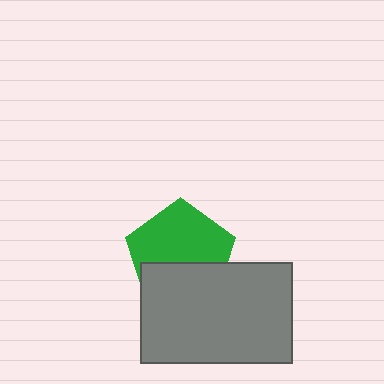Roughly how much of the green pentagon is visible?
About half of it is visible (roughly 59%).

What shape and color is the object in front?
The object in front is a gray rectangle.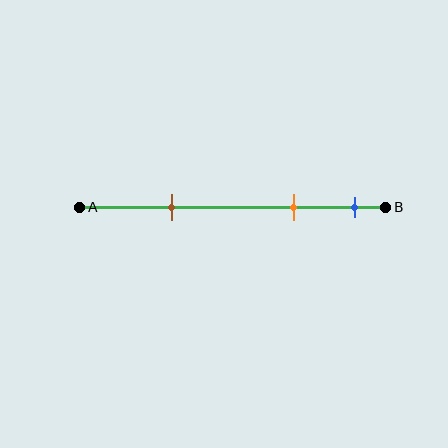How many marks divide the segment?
There are 3 marks dividing the segment.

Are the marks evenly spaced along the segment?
No, the marks are not evenly spaced.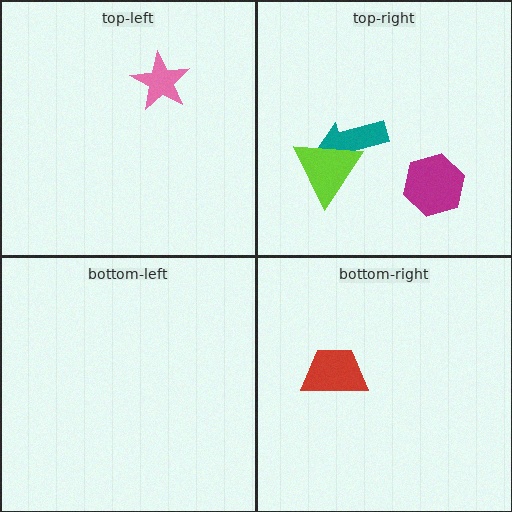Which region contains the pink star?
The top-left region.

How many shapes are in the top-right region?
3.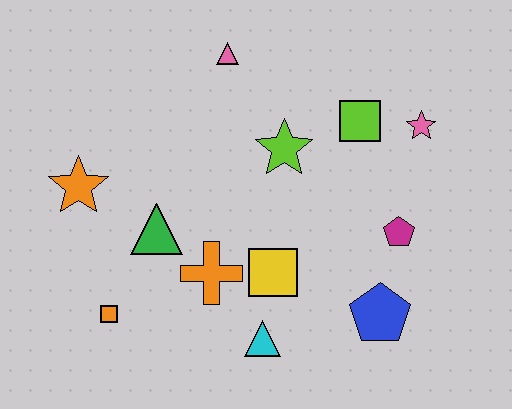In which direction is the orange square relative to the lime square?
The orange square is to the left of the lime square.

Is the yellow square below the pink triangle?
Yes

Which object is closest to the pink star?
The lime square is closest to the pink star.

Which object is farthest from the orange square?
The pink star is farthest from the orange square.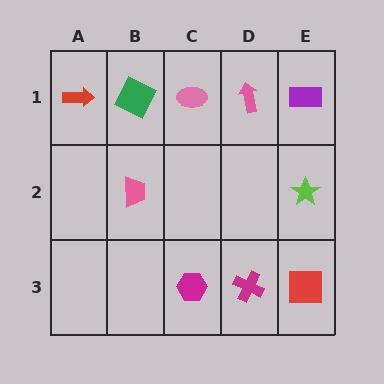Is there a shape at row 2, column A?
No, that cell is empty.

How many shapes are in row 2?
2 shapes.